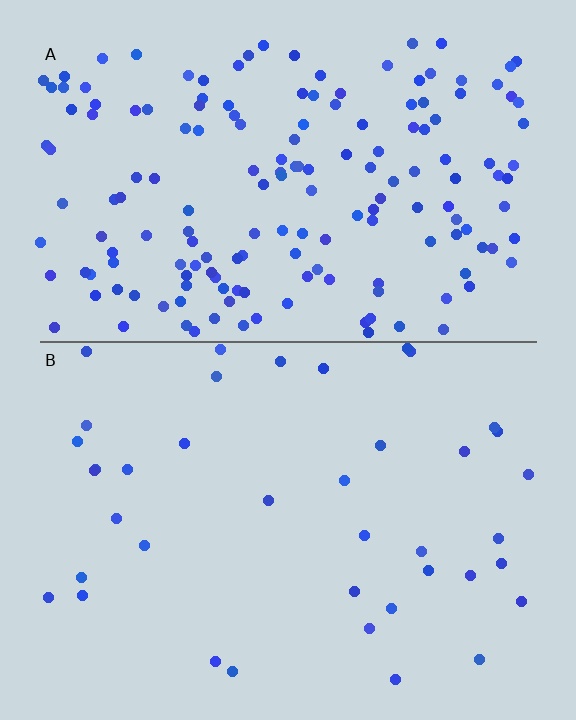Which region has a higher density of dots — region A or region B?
A (the top).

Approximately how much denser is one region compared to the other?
Approximately 4.3× — region A over region B.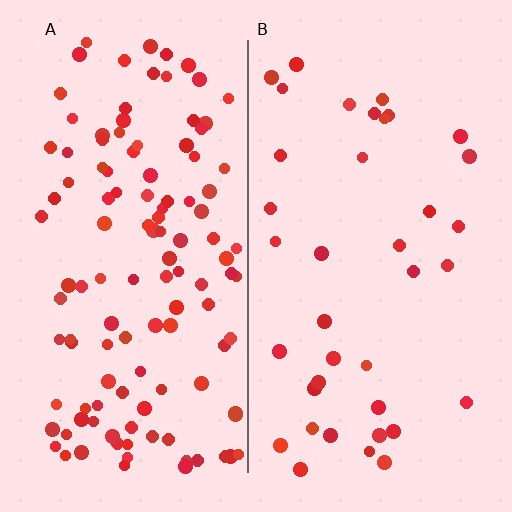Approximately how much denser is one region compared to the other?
Approximately 3.2× — region A over region B.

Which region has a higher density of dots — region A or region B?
A (the left).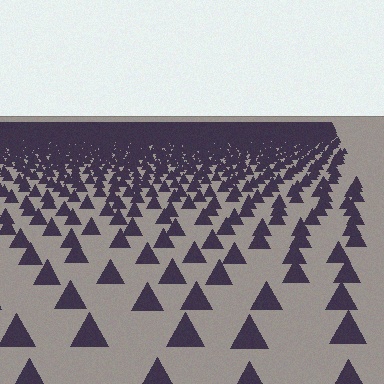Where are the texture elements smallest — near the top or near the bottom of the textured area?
Near the top.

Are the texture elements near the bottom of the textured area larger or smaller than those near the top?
Larger. Near the bottom, elements are closer to the viewer and appear at a bigger on-screen size.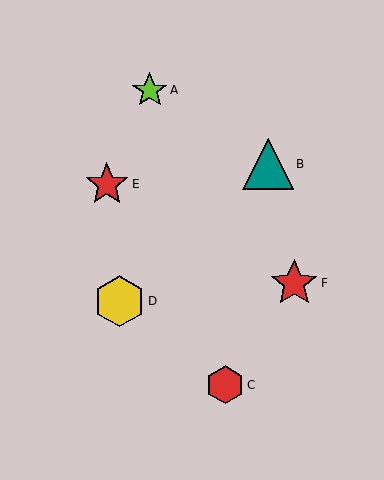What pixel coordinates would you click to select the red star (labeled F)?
Click at (294, 283) to select the red star F.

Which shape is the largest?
The yellow hexagon (labeled D) is the largest.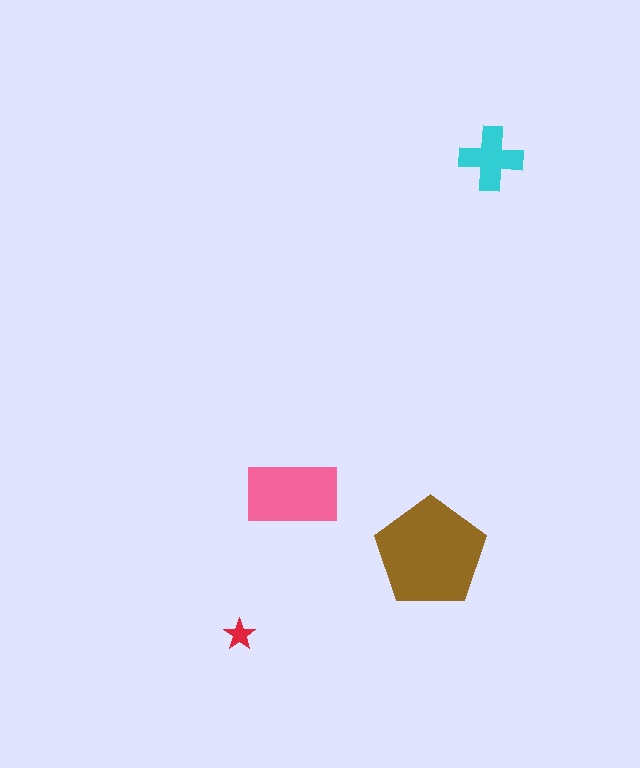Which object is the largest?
The brown pentagon.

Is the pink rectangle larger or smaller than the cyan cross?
Larger.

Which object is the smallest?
The red star.